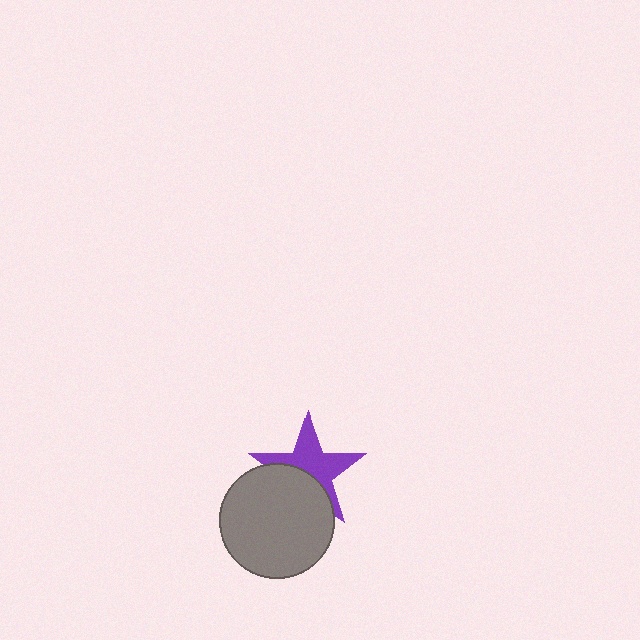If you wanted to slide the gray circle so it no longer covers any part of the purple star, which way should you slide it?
Slide it down — that is the most direct way to separate the two shapes.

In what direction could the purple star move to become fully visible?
The purple star could move up. That would shift it out from behind the gray circle entirely.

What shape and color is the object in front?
The object in front is a gray circle.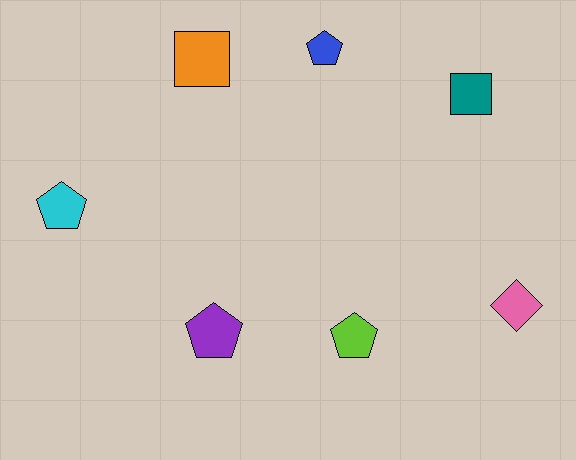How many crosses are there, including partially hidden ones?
There are no crosses.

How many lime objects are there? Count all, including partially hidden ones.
There is 1 lime object.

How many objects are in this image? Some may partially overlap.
There are 7 objects.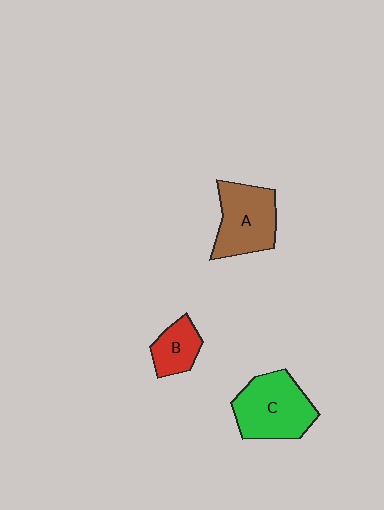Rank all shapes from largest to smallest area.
From largest to smallest: C (green), A (brown), B (red).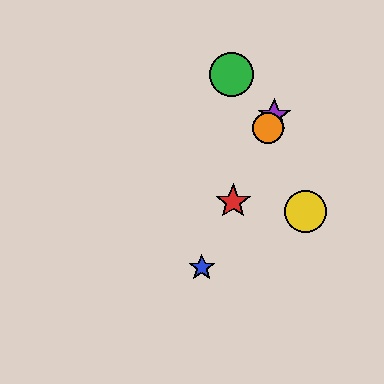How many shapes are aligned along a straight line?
4 shapes (the red star, the blue star, the purple star, the orange circle) are aligned along a straight line.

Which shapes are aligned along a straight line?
The red star, the blue star, the purple star, the orange circle are aligned along a straight line.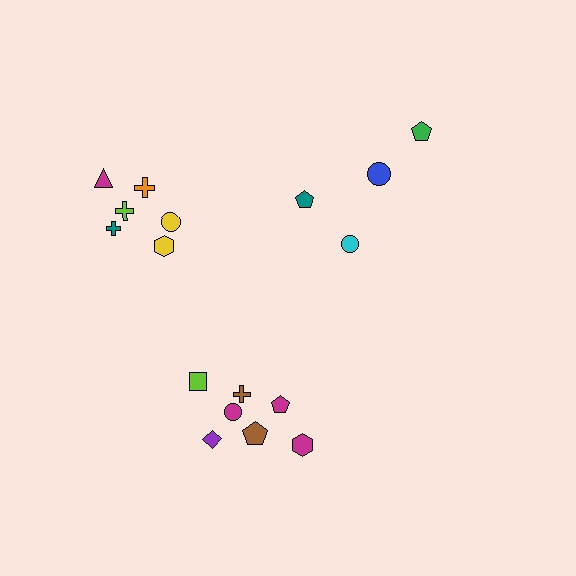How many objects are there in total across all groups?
There are 17 objects.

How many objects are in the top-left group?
There are 6 objects.